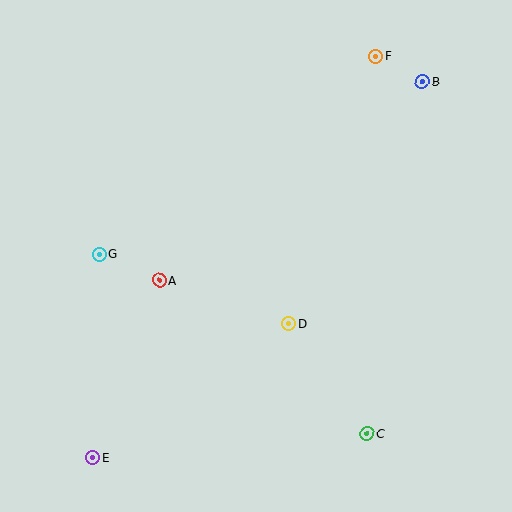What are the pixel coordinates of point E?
Point E is at (92, 458).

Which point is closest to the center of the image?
Point D at (289, 324) is closest to the center.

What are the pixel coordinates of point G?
Point G is at (99, 254).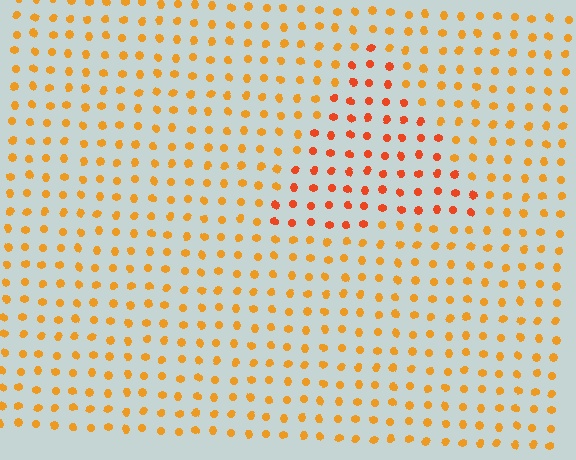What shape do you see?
I see a triangle.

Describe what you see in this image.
The image is filled with small orange elements in a uniform arrangement. A triangle-shaped region is visible where the elements are tinted to a slightly different hue, forming a subtle color boundary.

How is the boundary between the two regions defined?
The boundary is defined purely by a slight shift in hue (about 25 degrees). Spacing, size, and orientation are identical on both sides.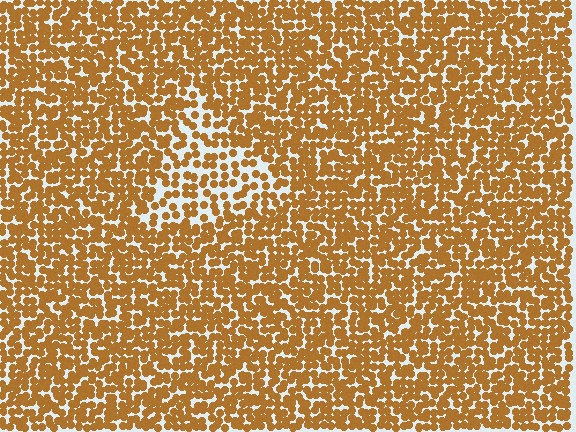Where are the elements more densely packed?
The elements are more densely packed outside the triangle boundary.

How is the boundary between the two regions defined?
The boundary is defined by a change in element density (approximately 1.8x ratio). All elements are the same color, size, and shape.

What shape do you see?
I see a triangle.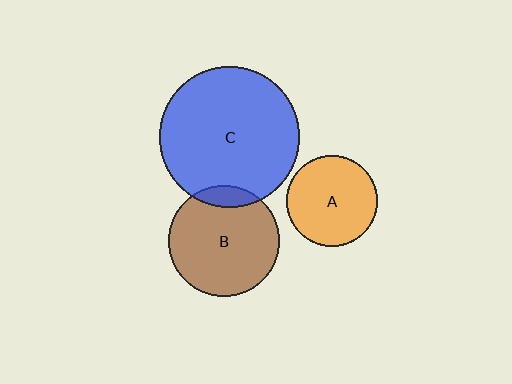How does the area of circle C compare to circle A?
Approximately 2.4 times.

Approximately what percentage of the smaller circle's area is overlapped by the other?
Approximately 10%.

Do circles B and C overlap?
Yes.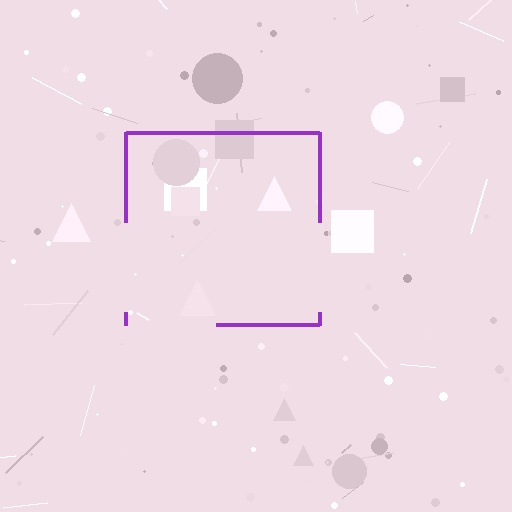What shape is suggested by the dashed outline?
The dashed outline suggests a square.